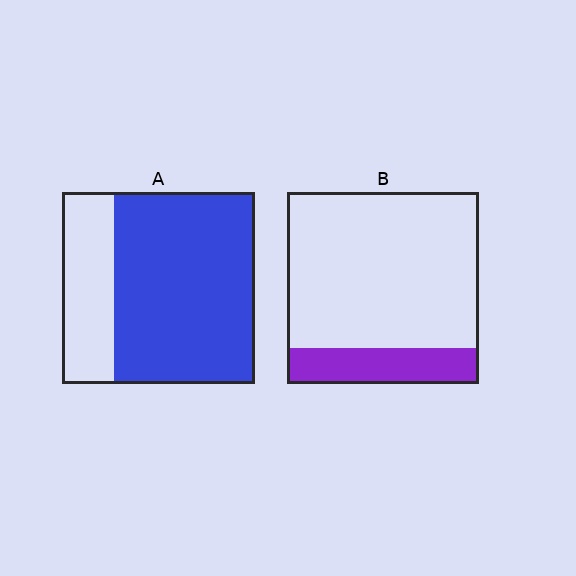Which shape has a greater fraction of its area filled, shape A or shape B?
Shape A.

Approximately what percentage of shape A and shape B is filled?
A is approximately 75% and B is approximately 20%.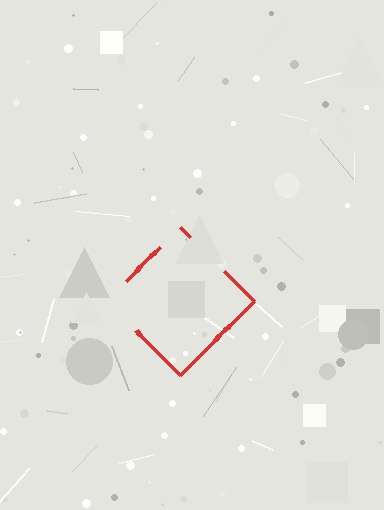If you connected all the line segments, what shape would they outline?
They would outline a diamond.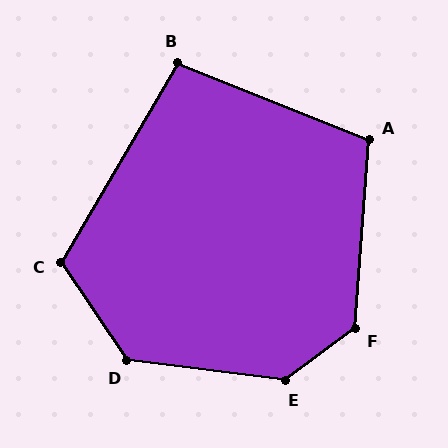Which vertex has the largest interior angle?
E, at approximately 137 degrees.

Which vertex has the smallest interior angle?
B, at approximately 98 degrees.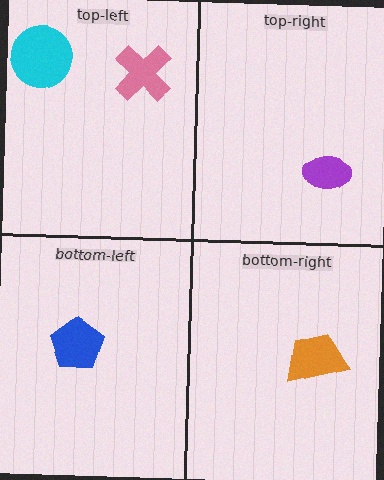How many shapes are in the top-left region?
2.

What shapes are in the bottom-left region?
The blue pentagon.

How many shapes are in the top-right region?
1.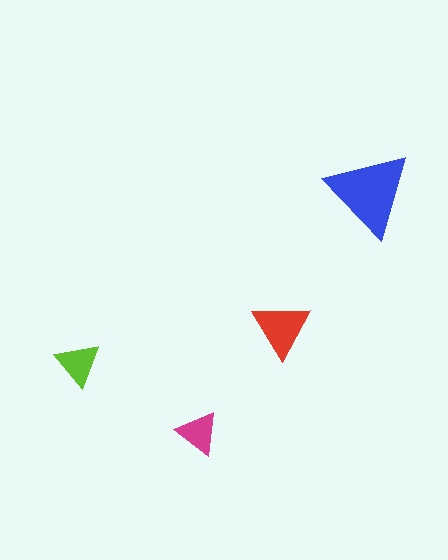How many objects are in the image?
There are 4 objects in the image.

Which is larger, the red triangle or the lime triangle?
The red one.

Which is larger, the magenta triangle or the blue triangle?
The blue one.